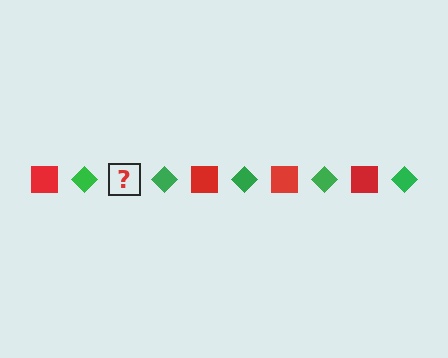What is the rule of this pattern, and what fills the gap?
The rule is that the pattern alternates between red square and green diamond. The gap should be filled with a red square.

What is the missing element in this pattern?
The missing element is a red square.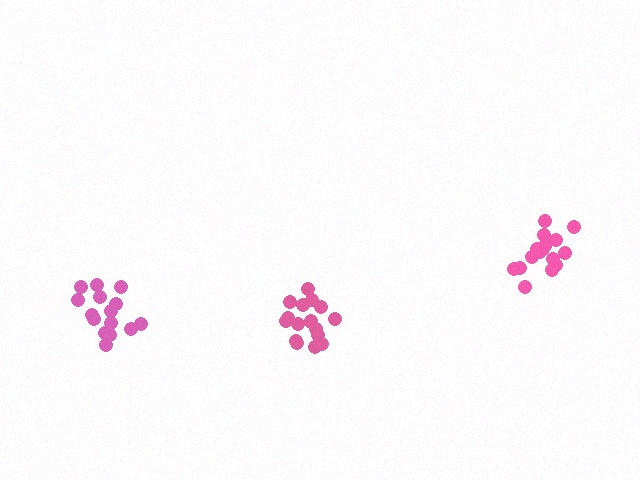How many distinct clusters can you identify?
There are 3 distinct clusters.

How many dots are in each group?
Group 1: 16 dots, Group 2: 16 dots, Group 3: 16 dots (48 total).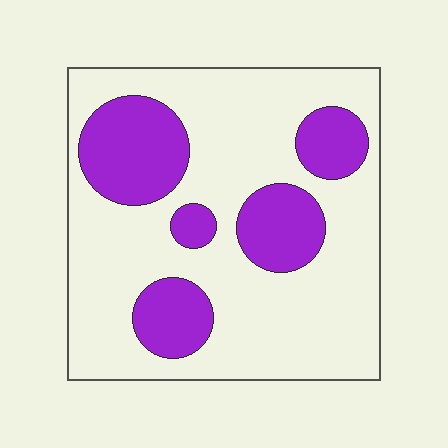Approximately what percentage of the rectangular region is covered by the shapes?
Approximately 30%.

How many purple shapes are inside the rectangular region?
5.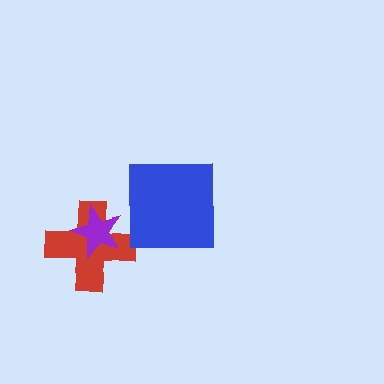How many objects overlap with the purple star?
1 object overlaps with the purple star.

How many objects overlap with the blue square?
0 objects overlap with the blue square.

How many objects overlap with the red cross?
1 object overlaps with the red cross.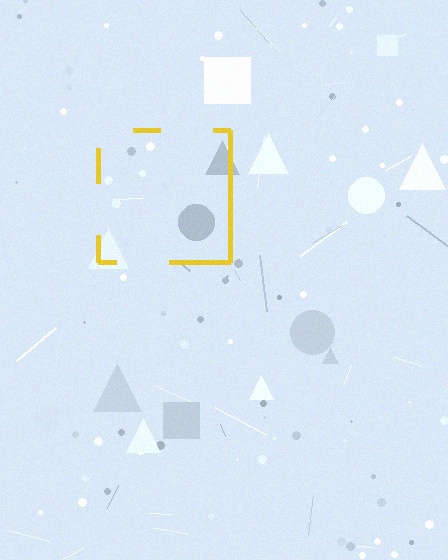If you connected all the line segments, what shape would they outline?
They would outline a square.